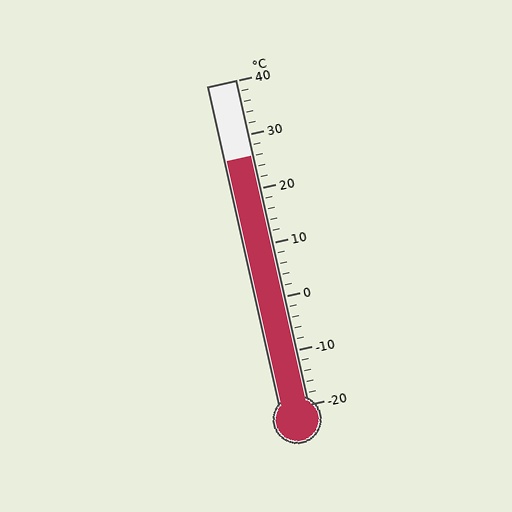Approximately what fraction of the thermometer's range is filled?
The thermometer is filled to approximately 75% of its range.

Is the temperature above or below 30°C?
The temperature is below 30°C.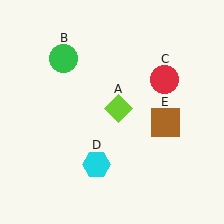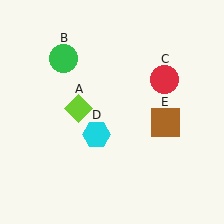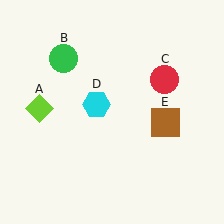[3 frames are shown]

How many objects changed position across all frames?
2 objects changed position: lime diamond (object A), cyan hexagon (object D).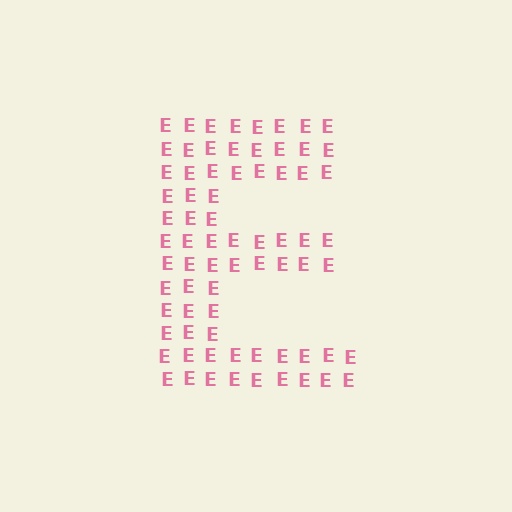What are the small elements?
The small elements are letter E's.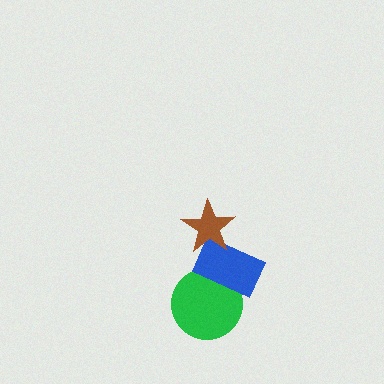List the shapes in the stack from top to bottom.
From top to bottom: the brown star, the blue rectangle, the green circle.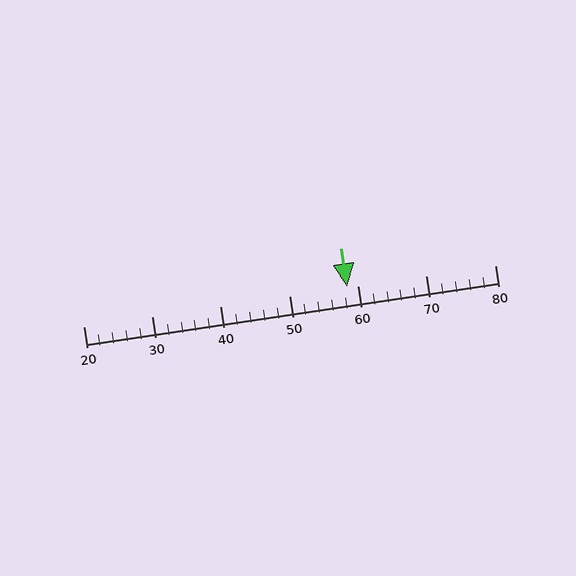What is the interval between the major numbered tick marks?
The major tick marks are spaced 10 units apart.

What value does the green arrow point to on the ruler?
The green arrow points to approximately 58.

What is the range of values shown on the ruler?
The ruler shows values from 20 to 80.